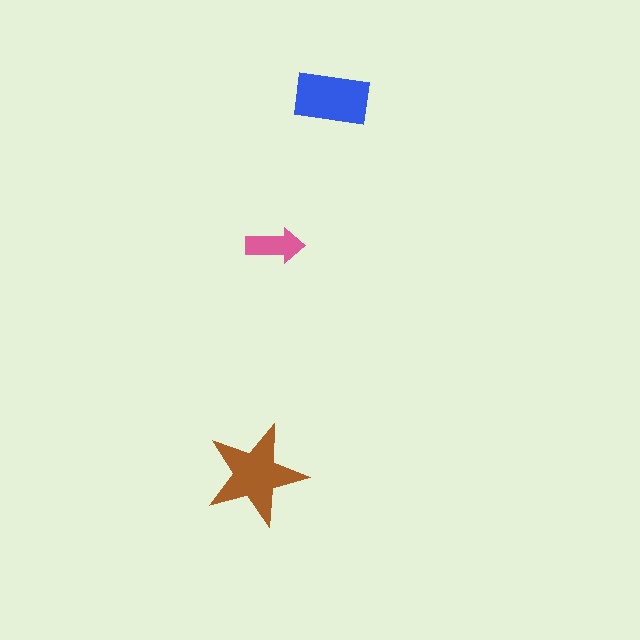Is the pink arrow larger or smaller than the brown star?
Smaller.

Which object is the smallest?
The pink arrow.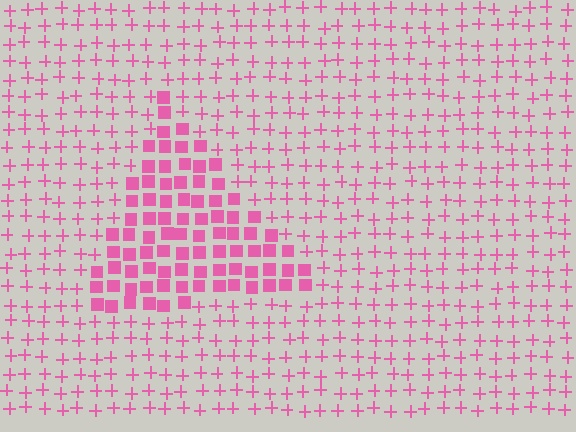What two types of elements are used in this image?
The image uses squares inside the triangle region and plus signs outside it.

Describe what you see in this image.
The image is filled with small pink elements arranged in a uniform grid. A triangle-shaped region contains squares, while the surrounding area contains plus signs. The boundary is defined purely by the change in element shape.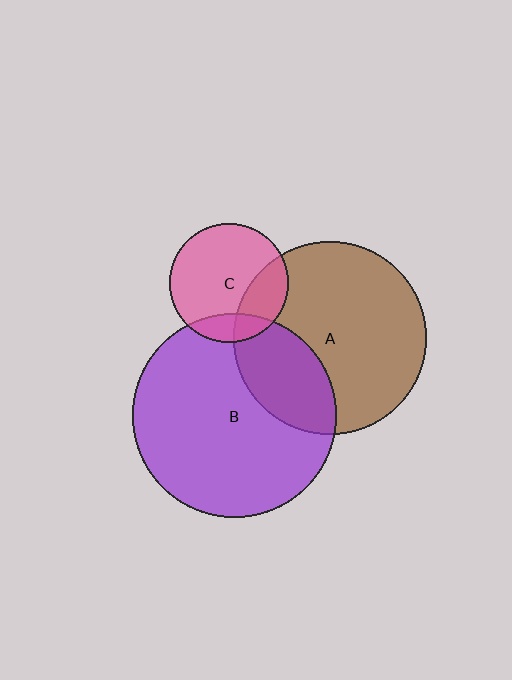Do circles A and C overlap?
Yes.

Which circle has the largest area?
Circle B (purple).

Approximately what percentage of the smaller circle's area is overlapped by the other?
Approximately 25%.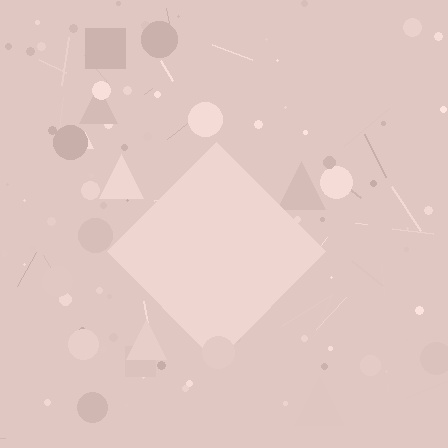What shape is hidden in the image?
A diamond is hidden in the image.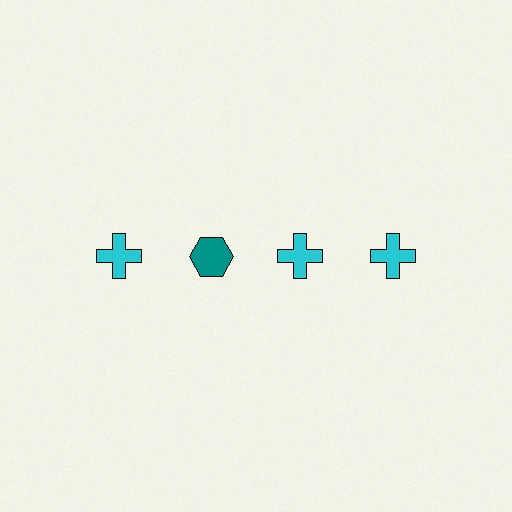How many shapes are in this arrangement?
There are 4 shapes arranged in a grid pattern.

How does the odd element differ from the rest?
It differs in both color (teal instead of cyan) and shape (hexagon instead of cross).